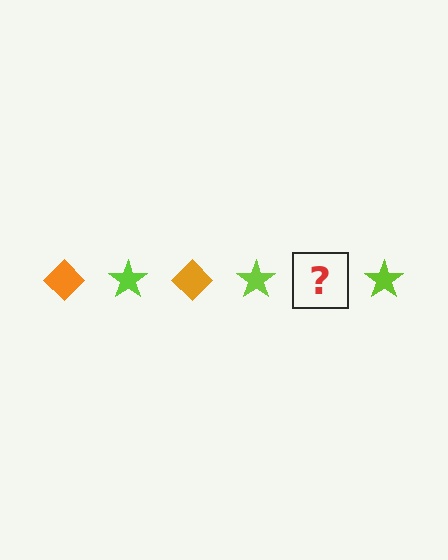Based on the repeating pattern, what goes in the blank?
The blank should be an orange diamond.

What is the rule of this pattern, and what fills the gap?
The rule is that the pattern alternates between orange diamond and lime star. The gap should be filled with an orange diamond.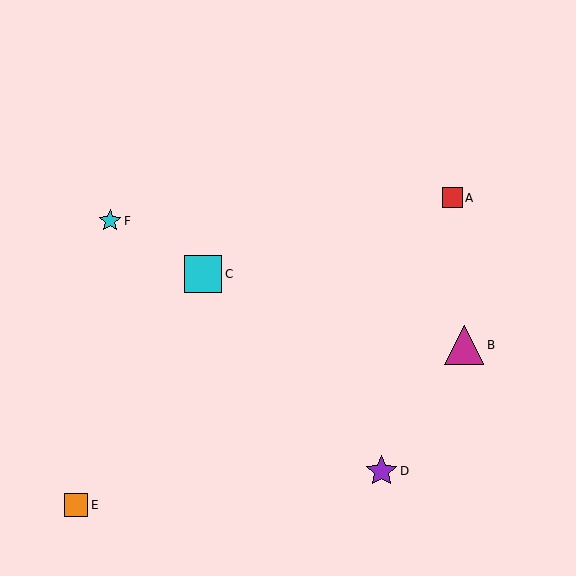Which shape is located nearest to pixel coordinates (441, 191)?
The red square (labeled A) at (452, 198) is nearest to that location.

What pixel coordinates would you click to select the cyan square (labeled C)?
Click at (203, 274) to select the cyan square C.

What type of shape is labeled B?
Shape B is a magenta triangle.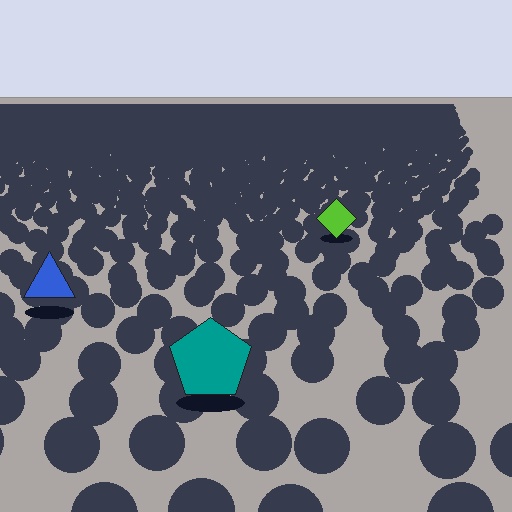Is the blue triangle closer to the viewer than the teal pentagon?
No. The teal pentagon is closer — you can tell from the texture gradient: the ground texture is coarser near it.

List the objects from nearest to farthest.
From nearest to farthest: the teal pentagon, the blue triangle, the lime diamond.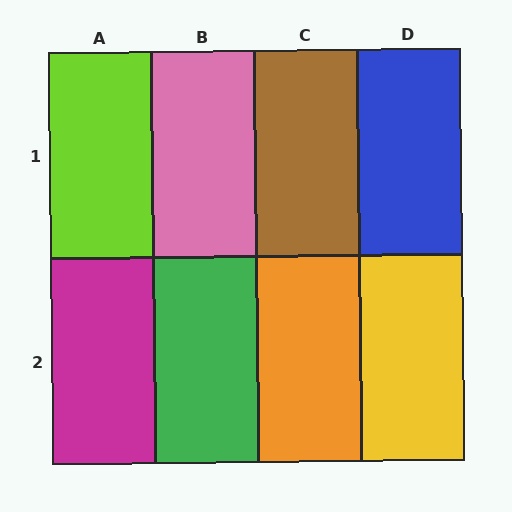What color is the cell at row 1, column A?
Lime.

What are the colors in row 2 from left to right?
Magenta, green, orange, yellow.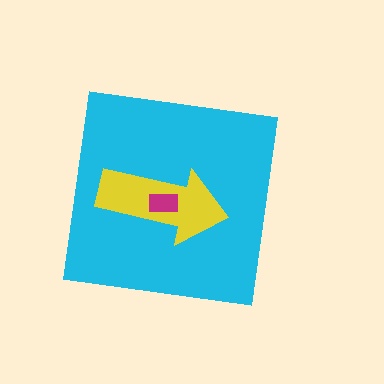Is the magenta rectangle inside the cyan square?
Yes.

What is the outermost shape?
The cyan square.